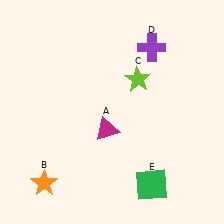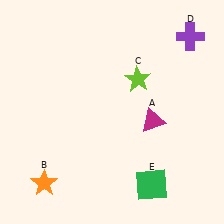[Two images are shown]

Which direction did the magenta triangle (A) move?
The magenta triangle (A) moved right.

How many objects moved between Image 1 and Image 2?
2 objects moved between the two images.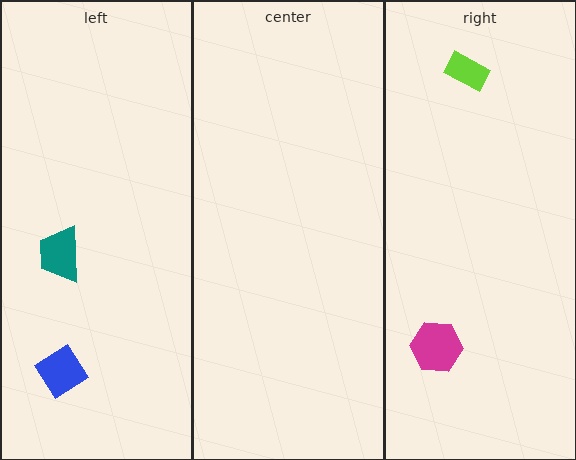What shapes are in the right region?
The lime rectangle, the magenta hexagon.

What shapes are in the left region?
The teal trapezoid, the blue diamond.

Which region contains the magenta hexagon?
The right region.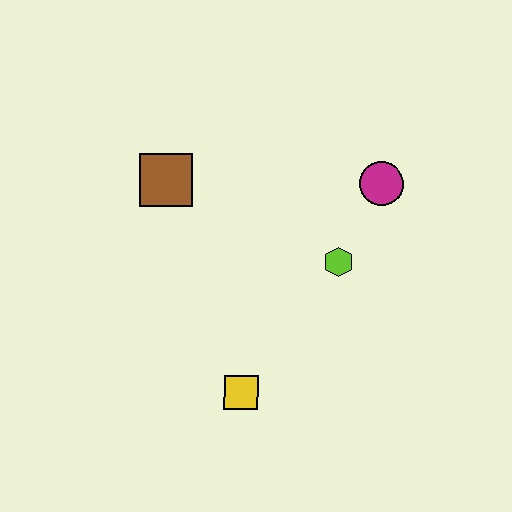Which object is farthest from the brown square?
The yellow square is farthest from the brown square.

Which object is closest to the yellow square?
The lime hexagon is closest to the yellow square.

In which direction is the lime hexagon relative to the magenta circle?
The lime hexagon is below the magenta circle.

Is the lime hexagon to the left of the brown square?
No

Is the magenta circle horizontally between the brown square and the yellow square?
No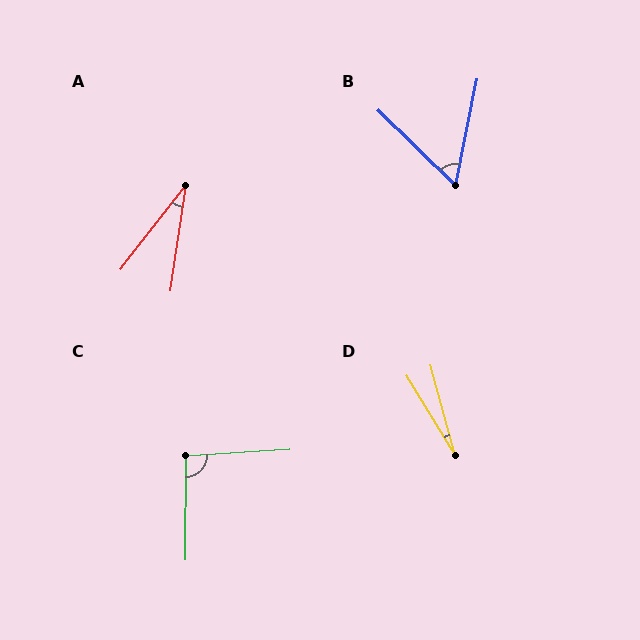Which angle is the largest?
C, at approximately 93 degrees.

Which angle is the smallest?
D, at approximately 16 degrees.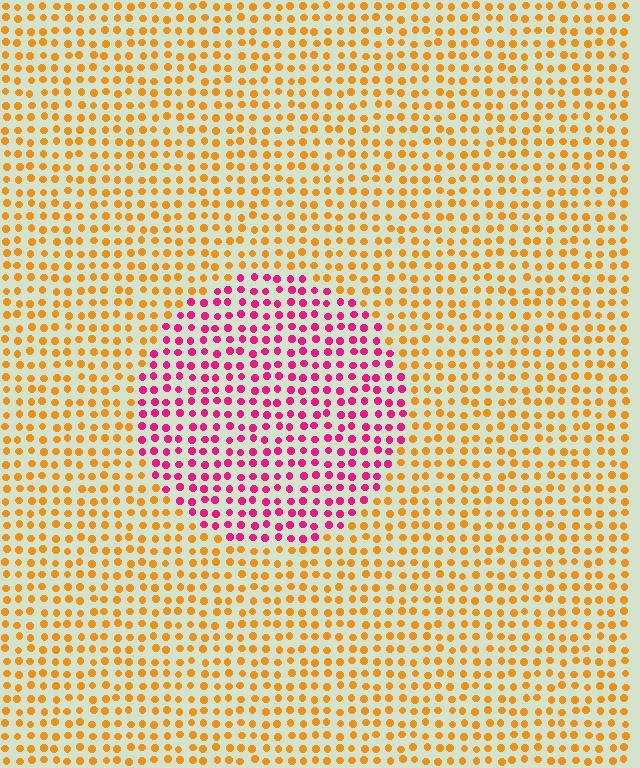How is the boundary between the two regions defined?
The boundary is defined purely by a slight shift in hue (about 65 degrees). Spacing, size, and orientation are identical on both sides.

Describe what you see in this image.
The image is filled with small orange elements in a uniform arrangement. A circle-shaped region is visible where the elements are tinted to a slightly different hue, forming a subtle color boundary.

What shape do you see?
I see a circle.